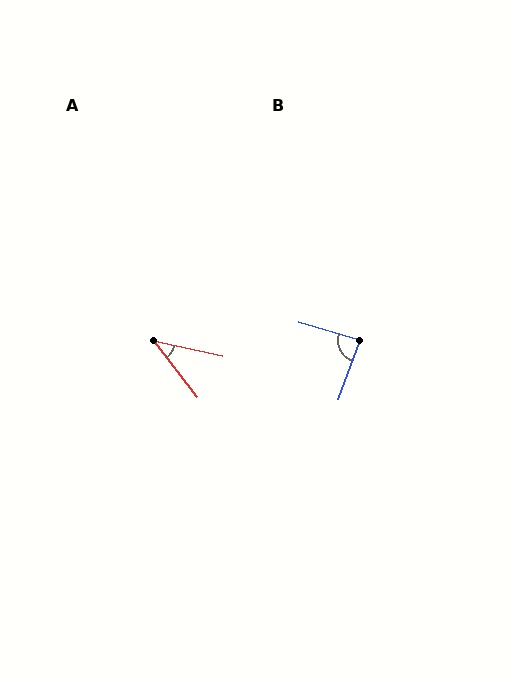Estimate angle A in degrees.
Approximately 40 degrees.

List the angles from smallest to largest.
A (40°), B (86°).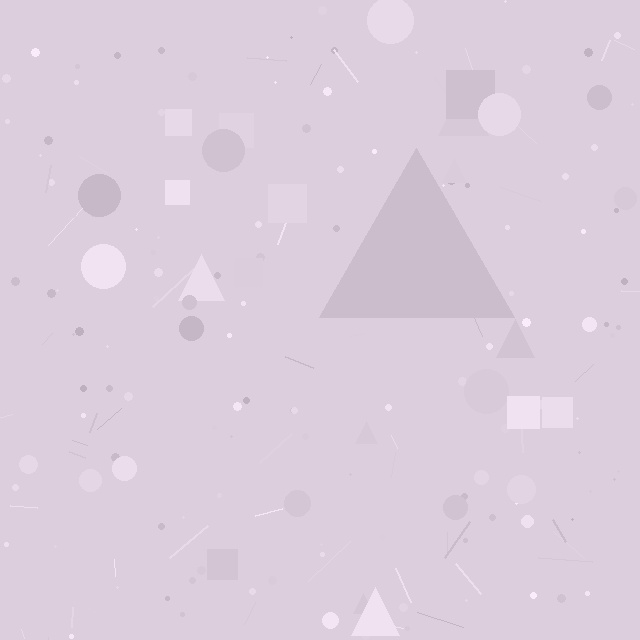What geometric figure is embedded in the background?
A triangle is embedded in the background.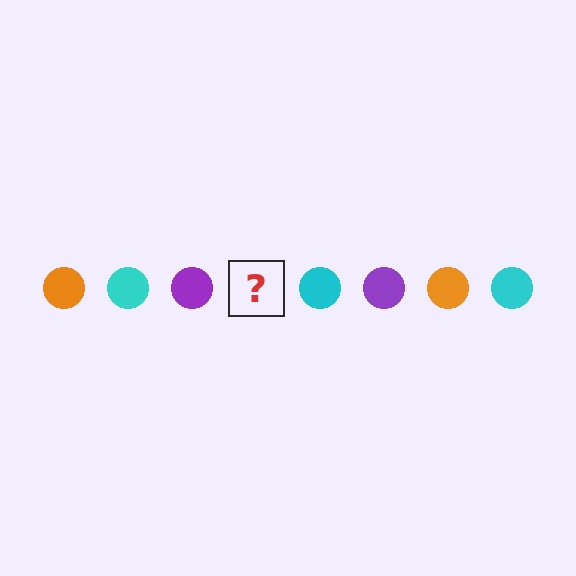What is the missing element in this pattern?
The missing element is an orange circle.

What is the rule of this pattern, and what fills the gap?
The rule is that the pattern cycles through orange, cyan, purple circles. The gap should be filled with an orange circle.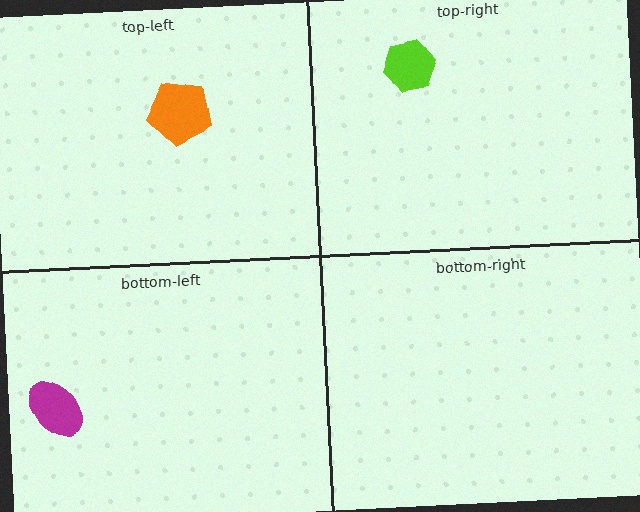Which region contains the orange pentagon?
The top-left region.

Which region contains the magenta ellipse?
The bottom-left region.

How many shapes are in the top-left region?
1.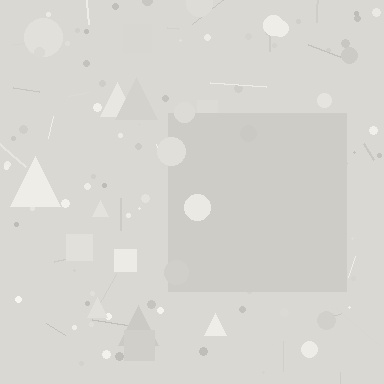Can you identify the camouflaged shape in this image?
The camouflaged shape is a square.